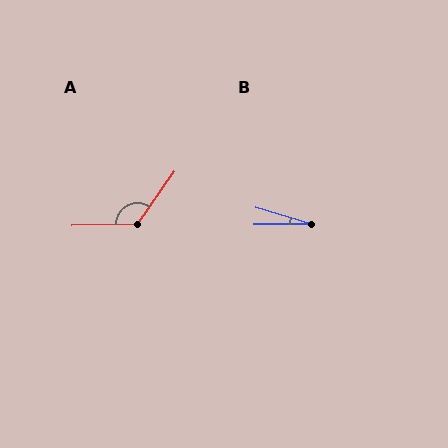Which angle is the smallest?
B, at approximately 17 degrees.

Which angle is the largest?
A, at approximately 126 degrees.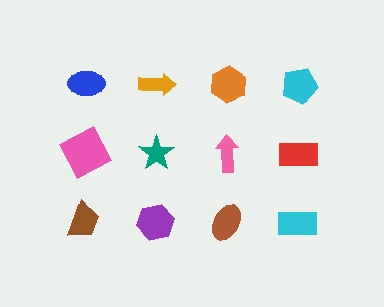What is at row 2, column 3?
A pink arrow.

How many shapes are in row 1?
4 shapes.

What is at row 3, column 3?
A brown ellipse.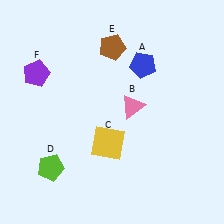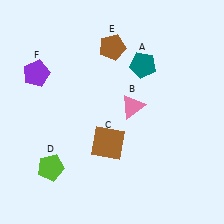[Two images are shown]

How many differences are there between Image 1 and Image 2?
There are 2 differences between the two images.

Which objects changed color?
A changed from blue to teal. C changed from yellow to brown.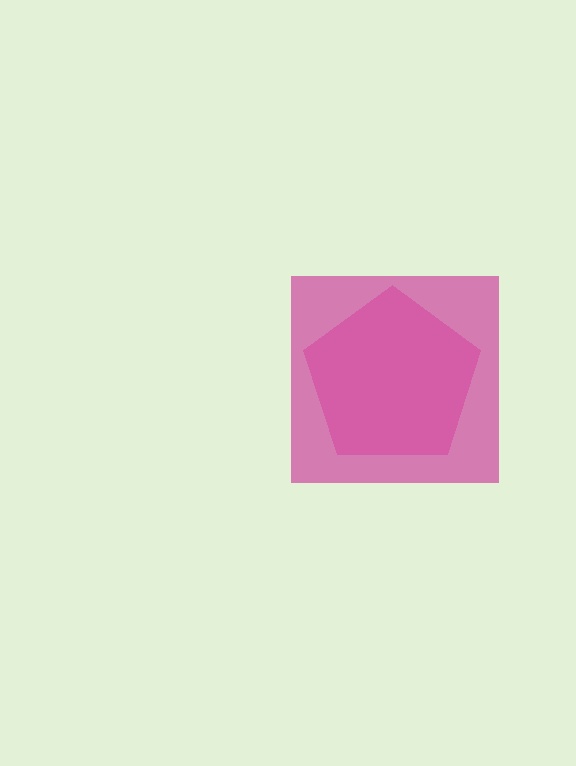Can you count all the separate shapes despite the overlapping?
Yes, there are 2 separate shapes.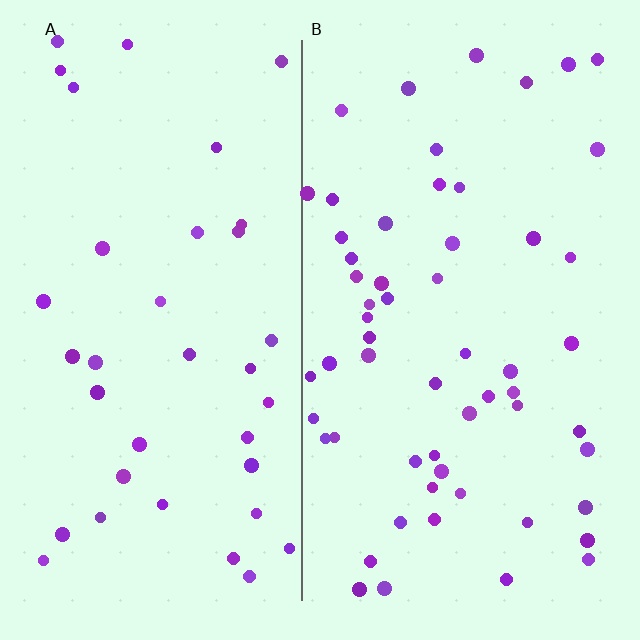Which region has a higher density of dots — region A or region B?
B (the right).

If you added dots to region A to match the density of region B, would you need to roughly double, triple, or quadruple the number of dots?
Approximately double.